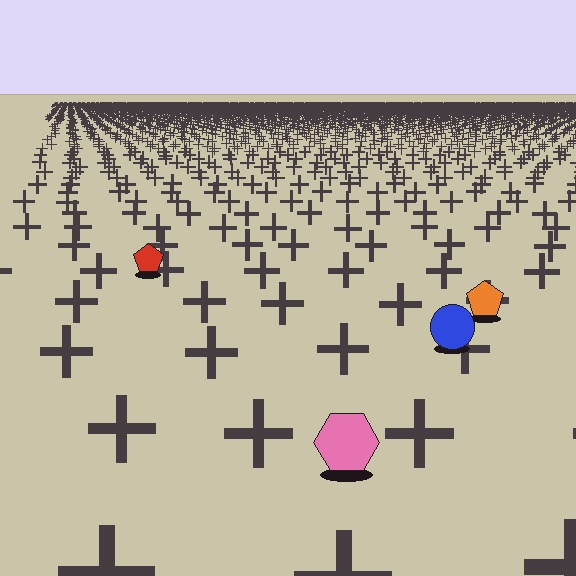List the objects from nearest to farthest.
From nearest to farthest: the pink hexagon, the blue circle, the orange pentagon, the red pentagon.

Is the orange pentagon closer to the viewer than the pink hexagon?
No. The pink hexagon is closer — you can tell from the texture gradient: the ground texture is coarser near it.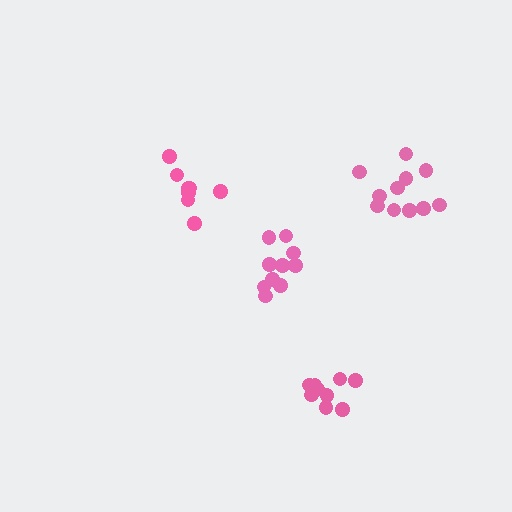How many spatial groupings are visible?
There are 4 spatial groupings.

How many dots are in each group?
Group 1: 11 dots, Group 2: 10 dots, Group 3: 8 dots, Group 4: 10 dots (39 total).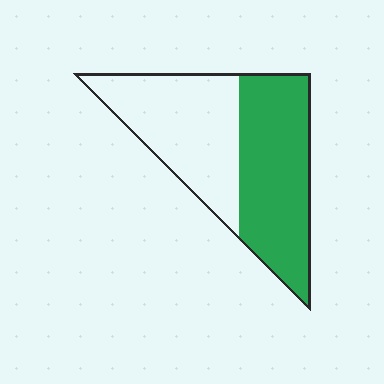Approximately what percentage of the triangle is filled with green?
Approximately 50%.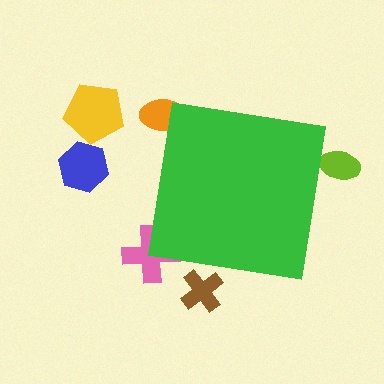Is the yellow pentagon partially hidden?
No, the yellow pentagon is fully visible.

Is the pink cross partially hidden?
Yes, the pink cross is partially hidden behind the green square.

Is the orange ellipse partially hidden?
Yes, the orange ellipse is partially hidden behind the green square.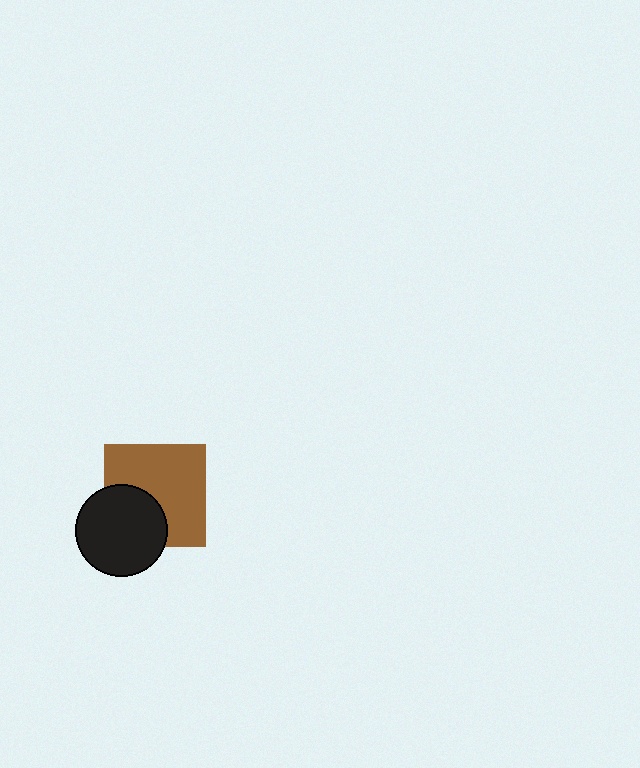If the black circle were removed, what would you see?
You would see the complete brown square.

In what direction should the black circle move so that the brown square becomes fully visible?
The black circle should move toward the lower-left. That is the shortest direction to clear the overlap and leave the brown square fully visible.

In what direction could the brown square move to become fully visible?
The brown square could move toward the upper-right. That would shift it out from behind the black circle entirely.